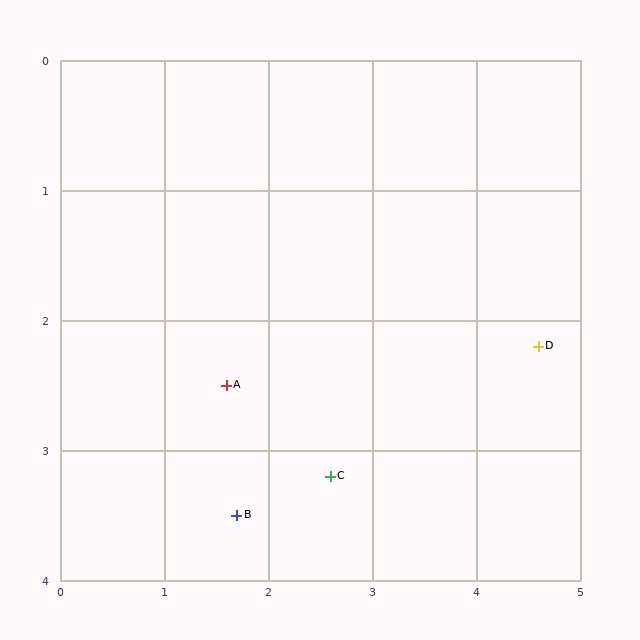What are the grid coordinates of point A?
Point A is at approximately (1.6, 2.5).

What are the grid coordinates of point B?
Point B is at approximately (1.7, 3.5).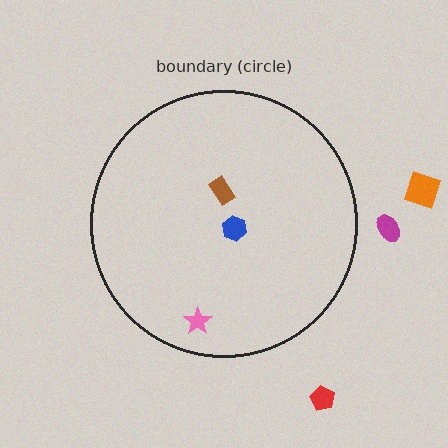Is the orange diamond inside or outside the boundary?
Outside.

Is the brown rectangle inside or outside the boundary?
Inside.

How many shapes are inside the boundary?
3 inside, 3 outside.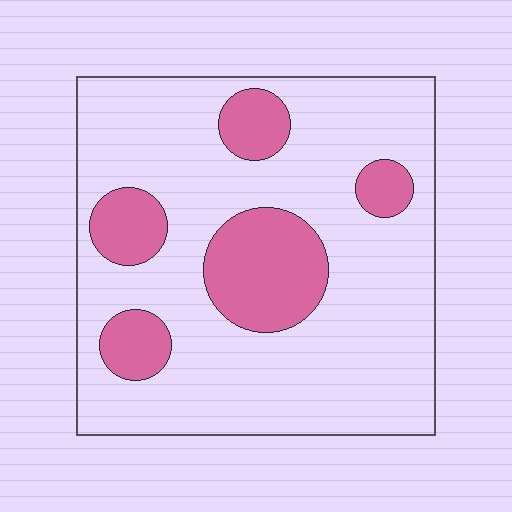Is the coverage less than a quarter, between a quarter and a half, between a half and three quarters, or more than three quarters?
Less than a quarter.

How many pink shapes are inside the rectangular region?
5.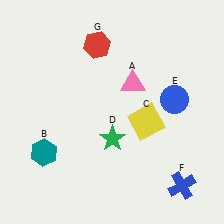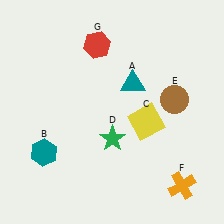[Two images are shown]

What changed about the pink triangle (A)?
In Image 1, A is pink. In Image 2, it changed to teal.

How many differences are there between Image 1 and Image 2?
There are 3 differences between the two images.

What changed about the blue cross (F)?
In Image 1, F is blue. In Image 2, it changed to orange.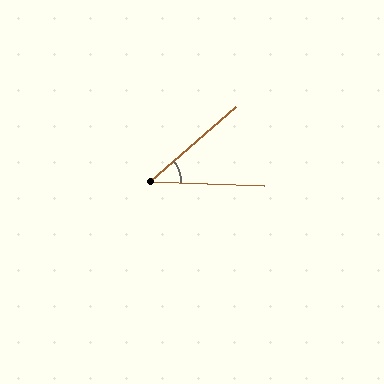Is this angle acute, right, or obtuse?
It is acute.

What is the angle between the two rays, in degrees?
Approximately 43 degrees.